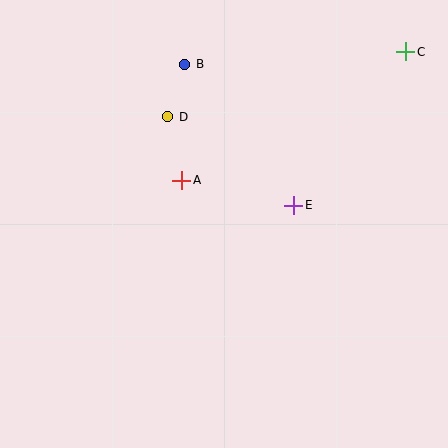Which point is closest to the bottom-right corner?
Point E is closest to the bottom-right corner.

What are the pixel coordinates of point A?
Point A is at (182, 180).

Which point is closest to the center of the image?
Point A at (182, 180) is closest to the center.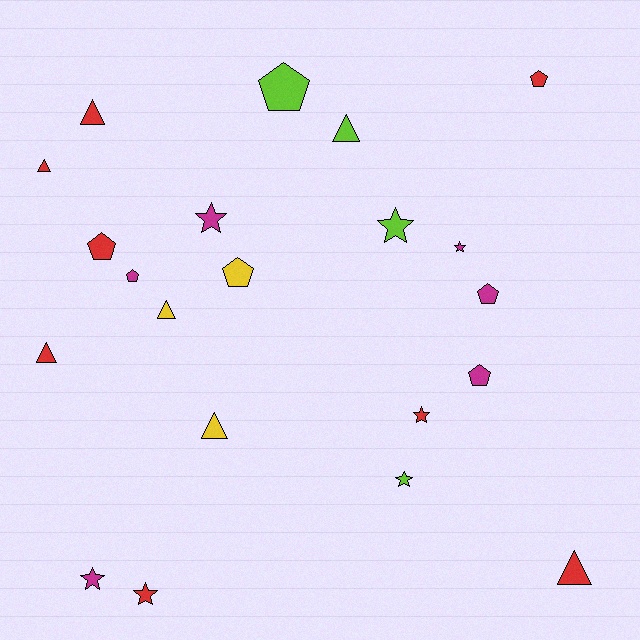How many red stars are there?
There are 2 red stars.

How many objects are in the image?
There are 21 objects.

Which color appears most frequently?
Red, with 8 objects.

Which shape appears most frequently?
Triangle, with 7 objects.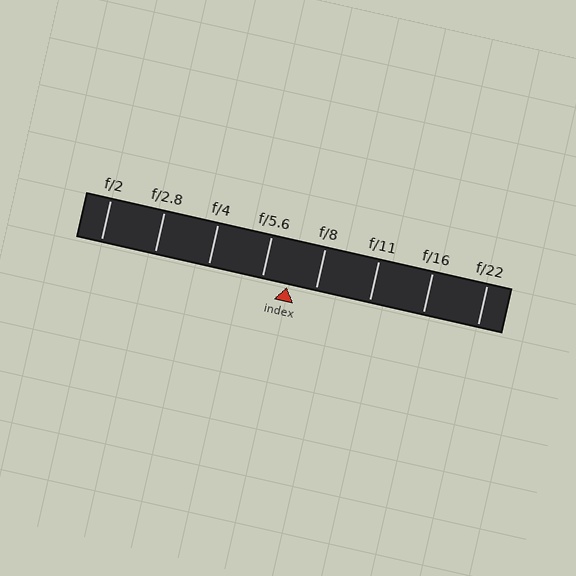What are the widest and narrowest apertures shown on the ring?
The widest aperture shown is f/2 and the narrowest is f/22.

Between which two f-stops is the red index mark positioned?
The index mark is between f/5.6 and f/8.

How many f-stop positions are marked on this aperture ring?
There are 8 f-stop positions marked.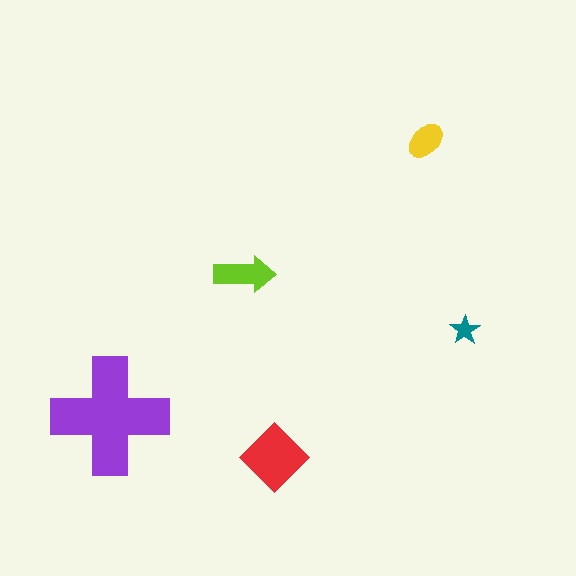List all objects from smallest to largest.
The teal star, the yellow ellipse, the lime arrow, the red diamond, the purple cross.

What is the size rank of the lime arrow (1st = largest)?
3rd.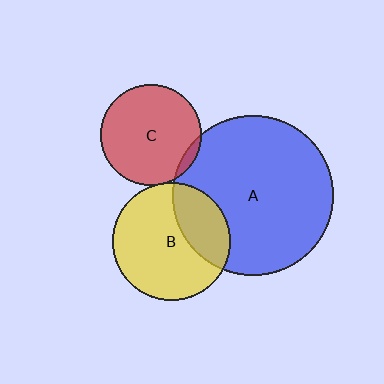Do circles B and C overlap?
Yes.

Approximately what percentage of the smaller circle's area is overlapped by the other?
Approximately 5%.